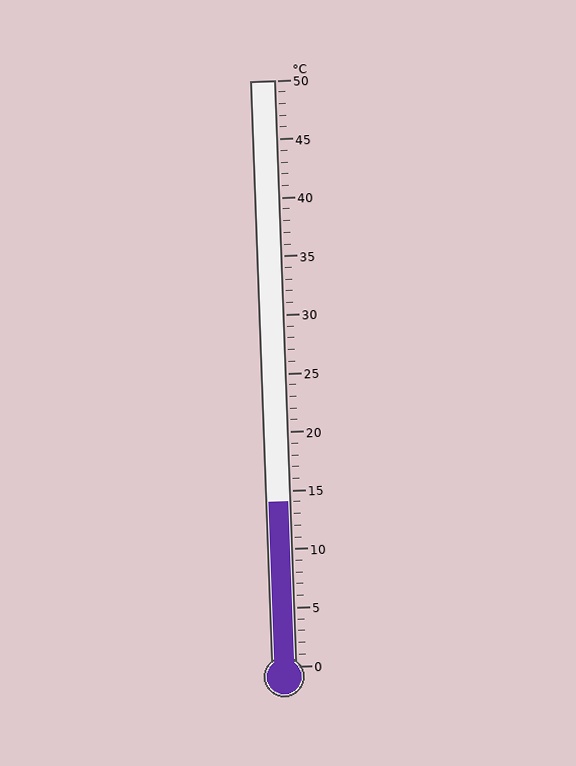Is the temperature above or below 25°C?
The temperature is below 25°C.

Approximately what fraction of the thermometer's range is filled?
The thermometer is filled to approximately 30% of its range.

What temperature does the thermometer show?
The thermometer shows approximately 14°C.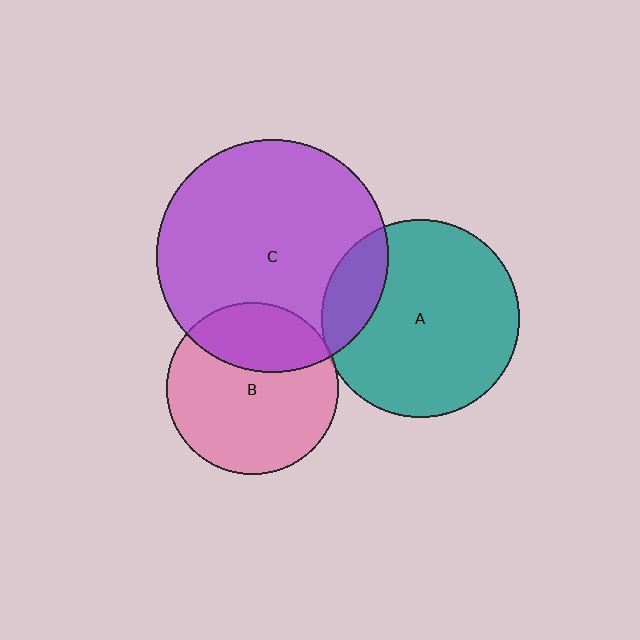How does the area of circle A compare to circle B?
Approximately 1.3 times.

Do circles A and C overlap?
Yes.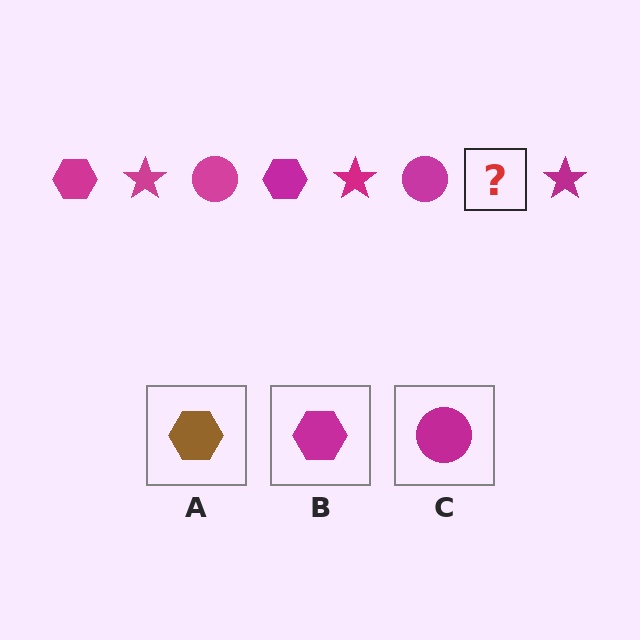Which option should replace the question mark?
Option B.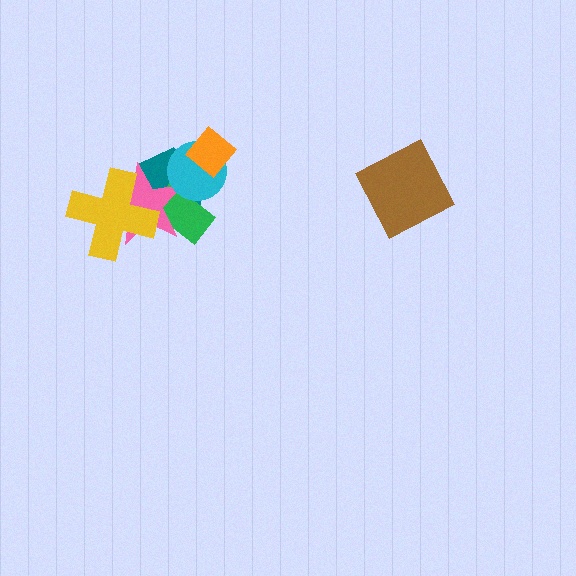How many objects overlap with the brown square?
0 objects overlap with the brown square.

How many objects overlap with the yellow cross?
2 objects overlap with the yellow cross.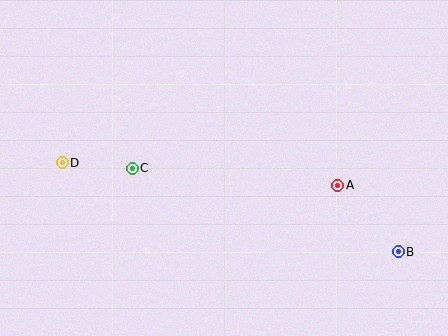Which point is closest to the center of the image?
Point C at (132, 168) is closest to the center.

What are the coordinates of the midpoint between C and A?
The midpoint between C and A is at (235, 177).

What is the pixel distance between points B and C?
The distance between B and C is 279 pixels.